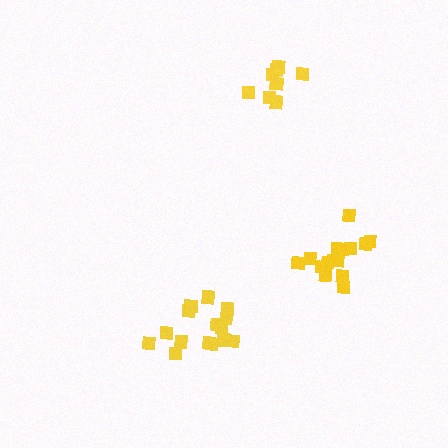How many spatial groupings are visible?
There are 3 spatial groupings.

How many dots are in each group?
Group 1: 16 dots, Group 2: 15 dots, Group 3: 10 dots (41 total).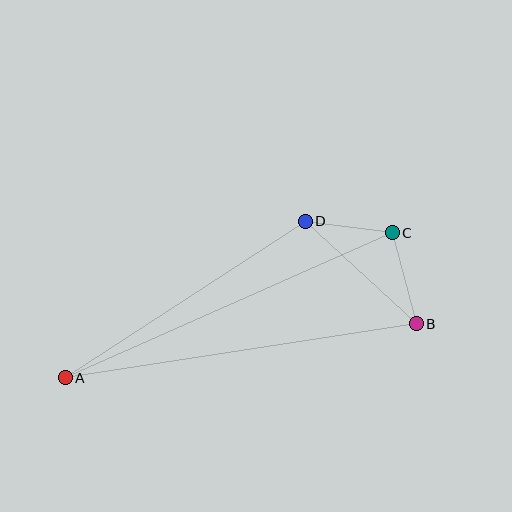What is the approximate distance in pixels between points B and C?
The distance between B and C is approximately 94 pixels.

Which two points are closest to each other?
Points C and D are closest to each other.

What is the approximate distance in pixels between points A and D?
The distance between A and D is approximately 286 pixels.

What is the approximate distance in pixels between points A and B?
The distance between A and B is approximately 355 pixels.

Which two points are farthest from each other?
Points A and C are farthest from each other.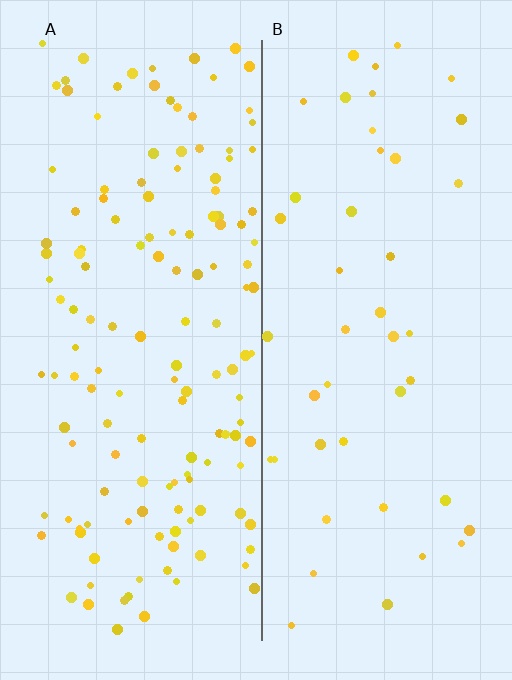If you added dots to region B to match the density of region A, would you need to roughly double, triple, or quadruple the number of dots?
Approximately triple.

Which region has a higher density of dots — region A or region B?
A (the left).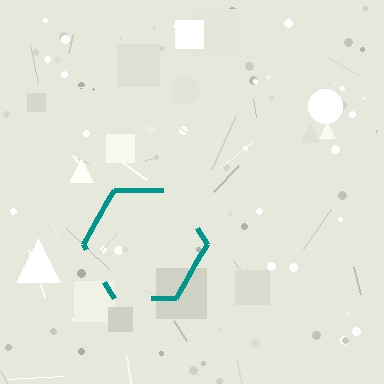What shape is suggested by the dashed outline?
The dashed outline suggests a hexagon.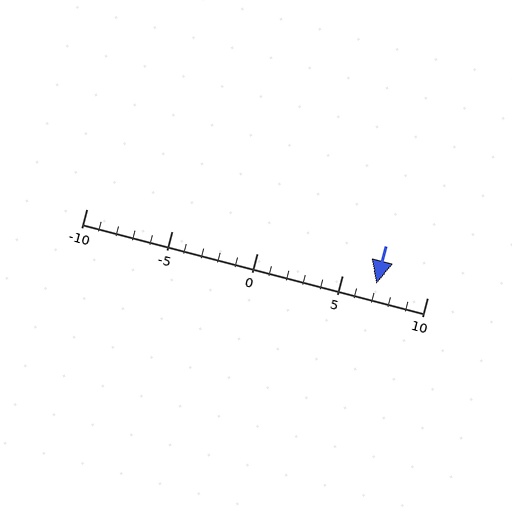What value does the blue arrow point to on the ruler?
The blue arrow points to approximately 7.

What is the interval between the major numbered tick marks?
The major tick marks are spaced 5 units apart.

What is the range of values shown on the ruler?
The ruler shows values from -10 to 10.